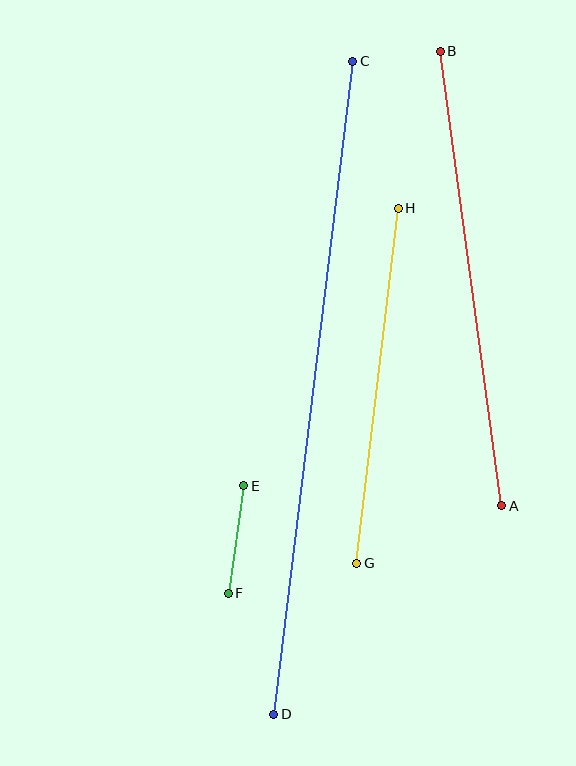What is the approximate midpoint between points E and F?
The midpoint is at approximately (236, 539) pixels.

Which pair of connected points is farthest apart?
Points C and D are farthest apart.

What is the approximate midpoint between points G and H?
The midpoint is at approximately (378, 386) pixels.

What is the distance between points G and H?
The distance is approximately 358 pixels.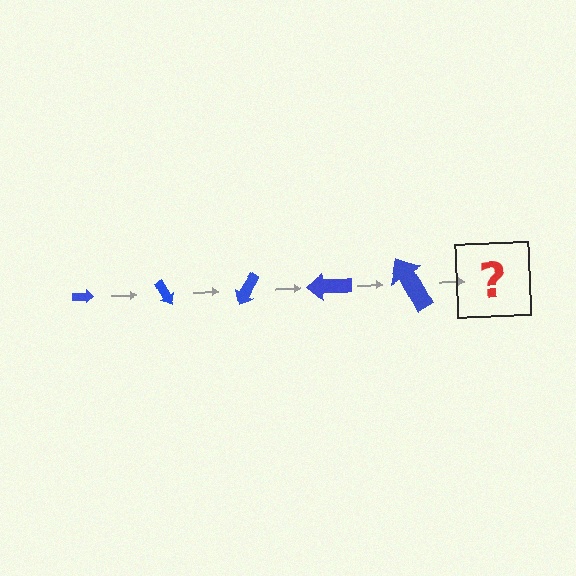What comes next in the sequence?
The next element should be an arrow, larger than the previous one and rotated 300 degrees from the start.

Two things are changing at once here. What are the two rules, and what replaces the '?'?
The two rules are that the arrow grows larger each step and it rotates 60 degrees each step. The '?' should be an arrow, larger than the previous one and rotated 300 degrees from the start.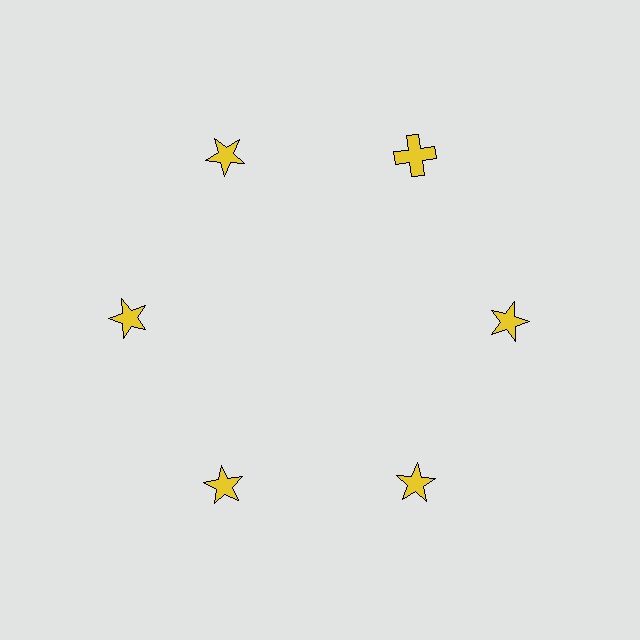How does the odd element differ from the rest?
It has a different shape: cross instead of star.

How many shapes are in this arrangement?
There are 6 shapes arranged in a ring pattern.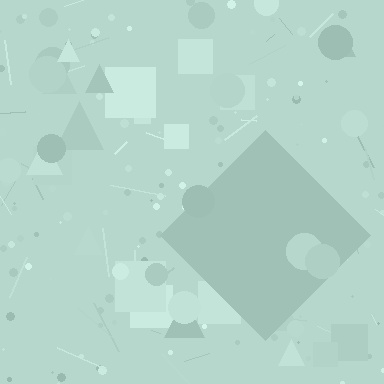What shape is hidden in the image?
A diamond is hidden in the image.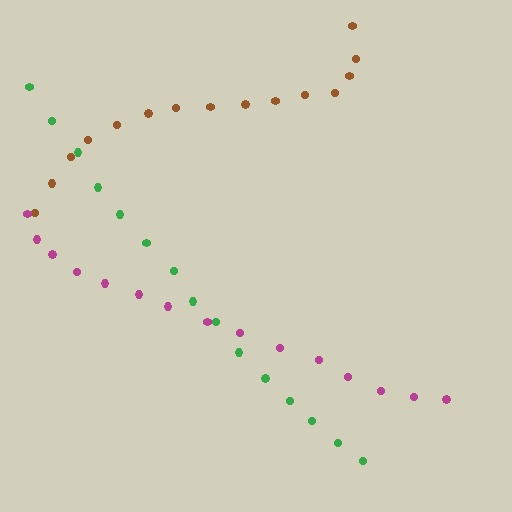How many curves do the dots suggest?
There are 3 distinct paths.